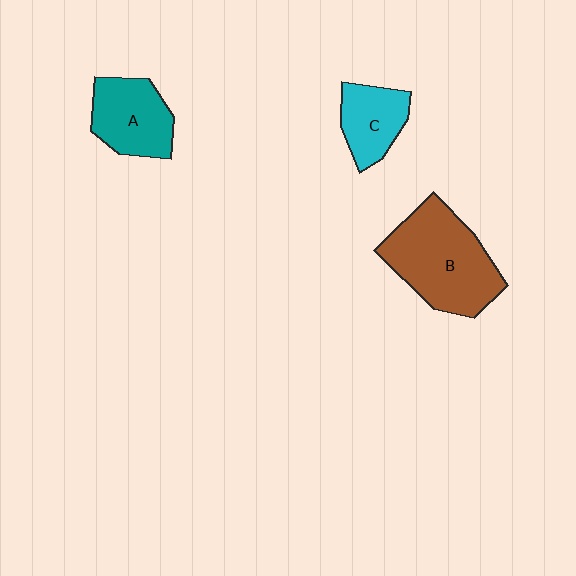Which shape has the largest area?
Shape B (brown).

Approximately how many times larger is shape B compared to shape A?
Approximately 1.6 times.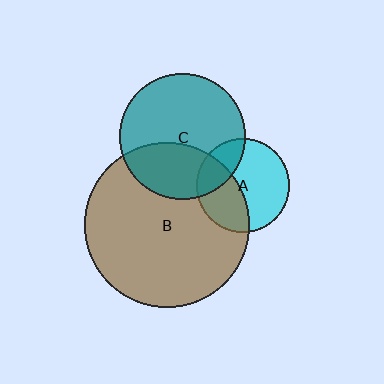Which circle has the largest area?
Circle B (brown).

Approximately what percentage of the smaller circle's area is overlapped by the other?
Approximately 35%.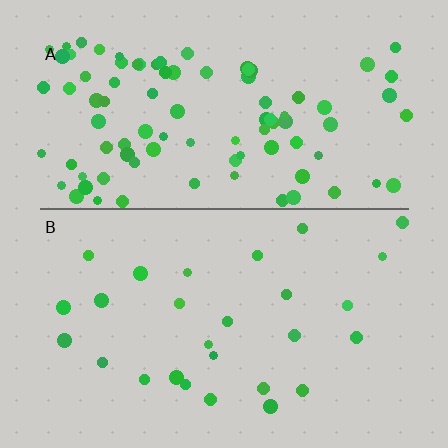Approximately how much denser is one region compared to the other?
Approximately 3.5× — region A over region B.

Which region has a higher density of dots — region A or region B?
A (the top).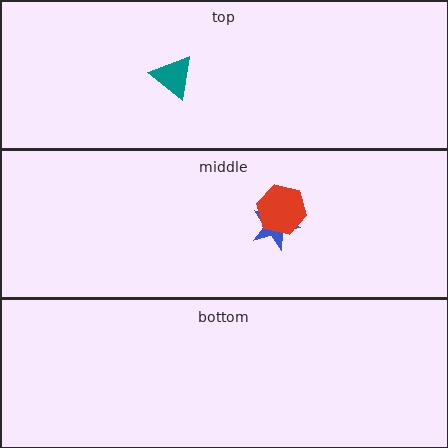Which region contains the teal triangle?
The top region.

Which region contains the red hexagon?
The middle region.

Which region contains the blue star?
The middle region.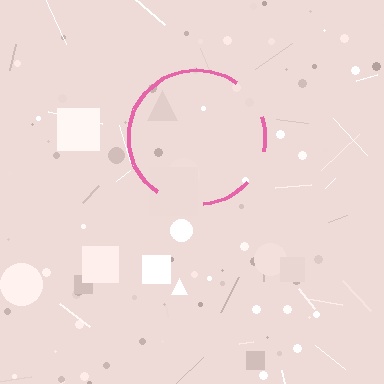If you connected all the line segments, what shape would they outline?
They would outline a circle.